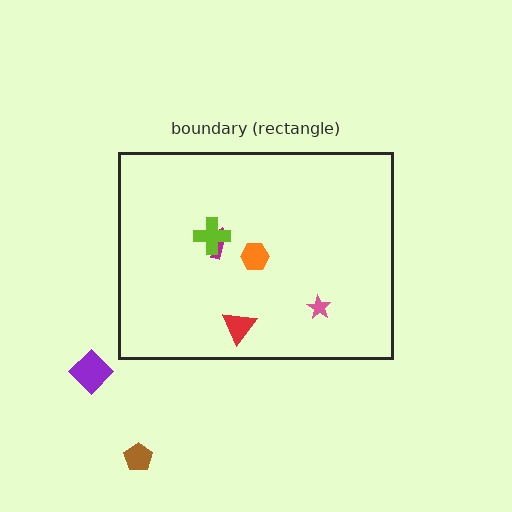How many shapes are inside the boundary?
5 inside, 2 outside.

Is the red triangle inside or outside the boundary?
Inside.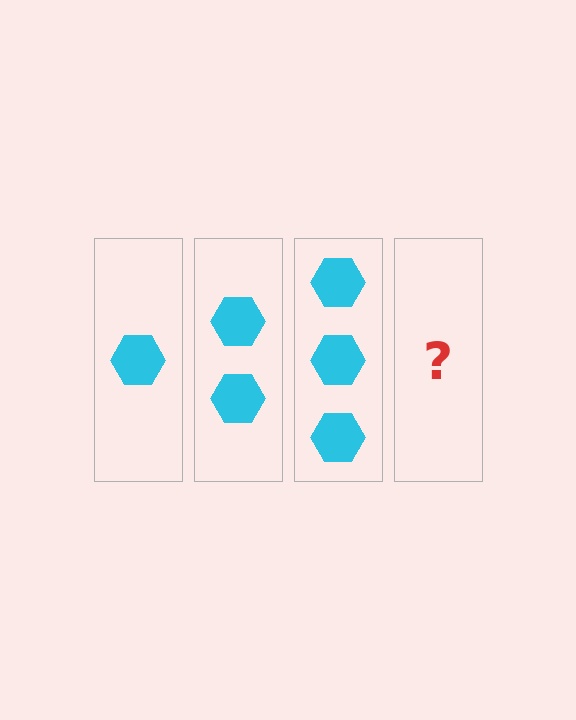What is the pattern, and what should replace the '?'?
The pattern is that each step adds one more hexagon. The '?' should be 4 hexagons.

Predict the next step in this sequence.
The next step is 4 hexagons.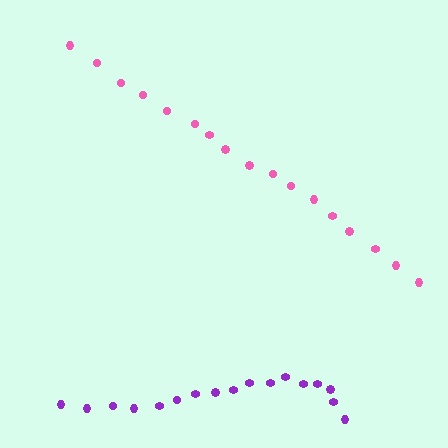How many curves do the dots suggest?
There are 2 distinct paths.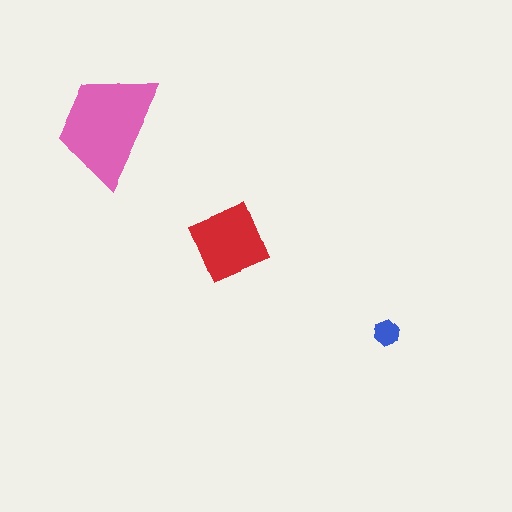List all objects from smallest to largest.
The blue hexagon, the red square, the pink trapezoid.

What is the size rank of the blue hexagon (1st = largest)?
3rd.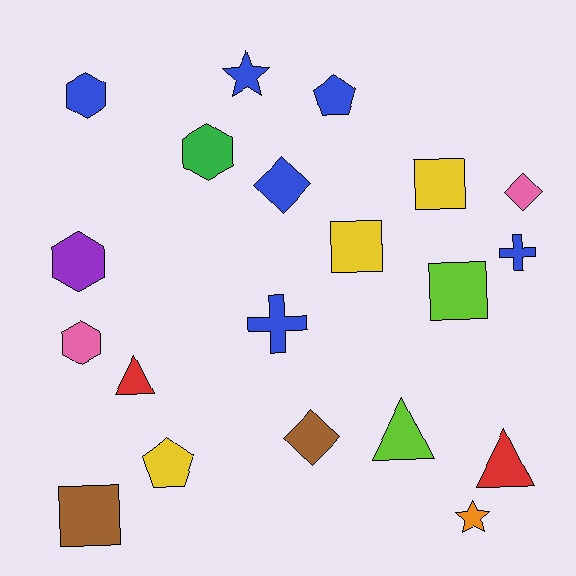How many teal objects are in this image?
There are no teal objects.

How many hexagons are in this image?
There are 4 hexagons.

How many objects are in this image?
There are 20 objects.